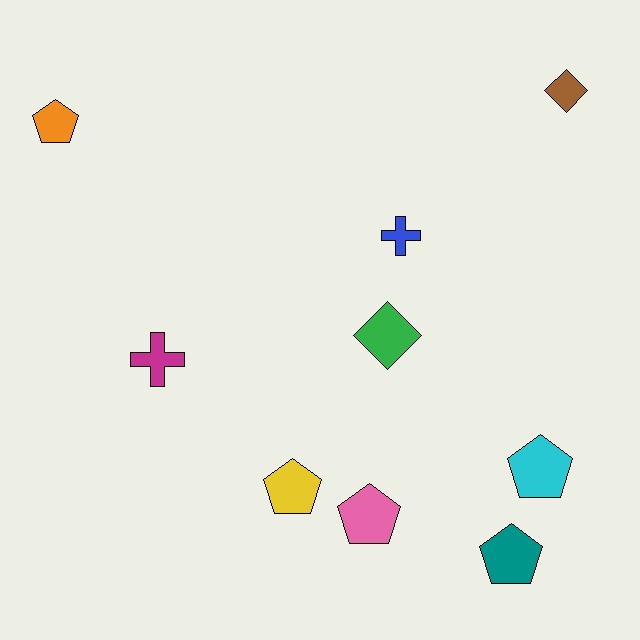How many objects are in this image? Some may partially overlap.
There are 9 objects.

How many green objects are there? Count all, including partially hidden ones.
There is 1 green object.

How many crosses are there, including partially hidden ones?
There are 2 crosses.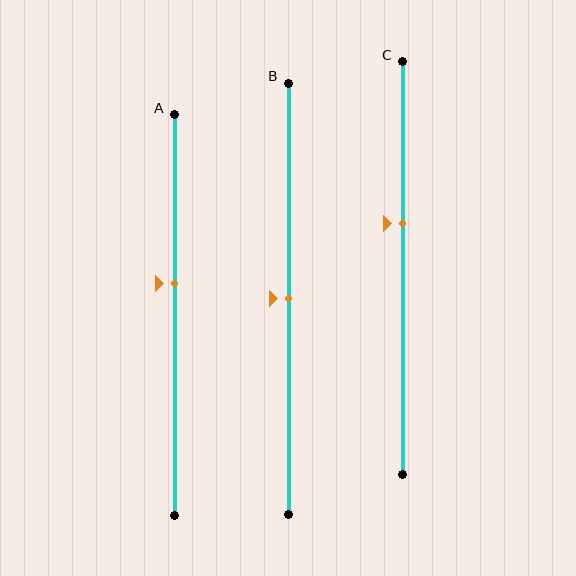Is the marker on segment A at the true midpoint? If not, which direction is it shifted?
No, the marker on segment A is shifted upward by about 8% of the segment length.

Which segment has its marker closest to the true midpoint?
Segment B has its marker closest to the true midpoint.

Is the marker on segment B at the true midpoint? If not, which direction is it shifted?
Yes, the marker on segment B is at the true midpoint.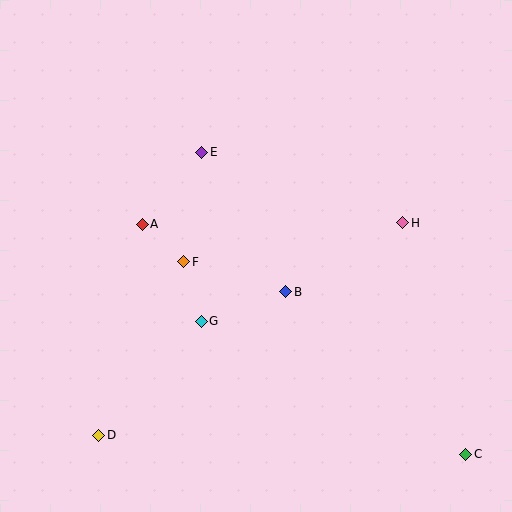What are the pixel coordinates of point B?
Point B is at (286, 292).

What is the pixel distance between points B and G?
The distance between B and G is 90 pixels.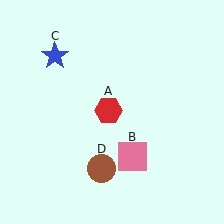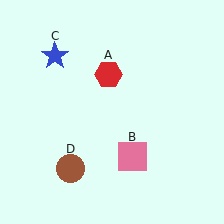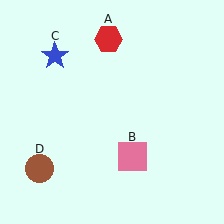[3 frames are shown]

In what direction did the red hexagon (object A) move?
The red hexagon (object A) moved up.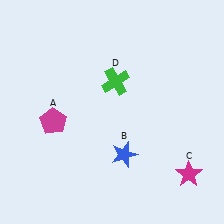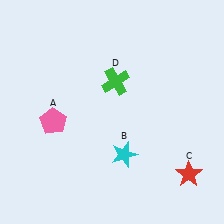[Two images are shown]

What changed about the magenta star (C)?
In Image 1, C is magenta. In Image 2, it changed to red.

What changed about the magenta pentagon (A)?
In Image 1, A is magenta. In Image 2, it changed to pink.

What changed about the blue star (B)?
In Image 1, B is blue. In Image 2, it changed to cyan.